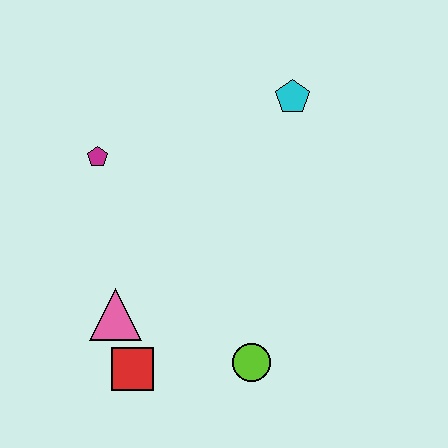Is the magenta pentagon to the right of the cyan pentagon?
No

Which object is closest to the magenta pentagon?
The pink triangle is closest to the magenta pentagon.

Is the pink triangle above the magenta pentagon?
No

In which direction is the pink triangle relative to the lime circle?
The pink triangle is to the left of the lime circle.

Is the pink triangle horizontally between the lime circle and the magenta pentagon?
Yes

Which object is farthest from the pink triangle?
The cyan pentagon is farthest from the pink triangle.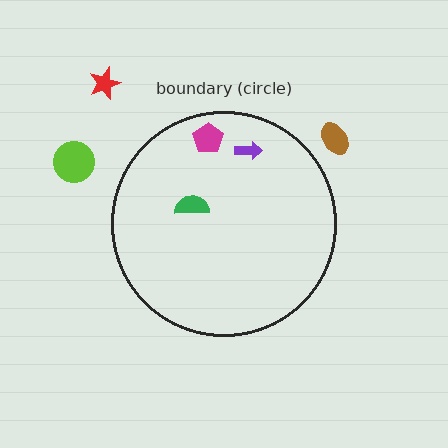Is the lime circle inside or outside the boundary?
Outside.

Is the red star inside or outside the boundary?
Outside.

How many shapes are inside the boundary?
3 inside, 3 outside.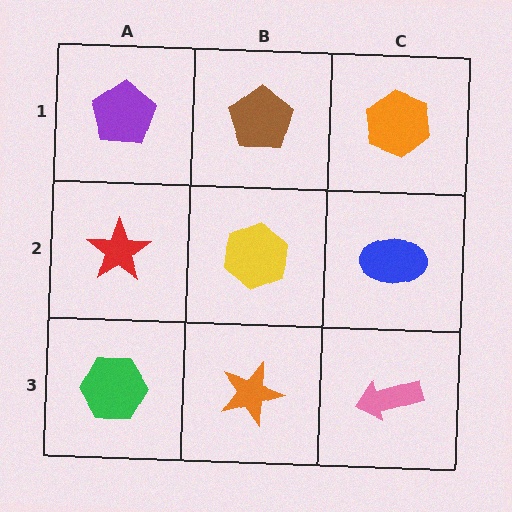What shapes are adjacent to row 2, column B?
A brown pentagon (row 1, column B), an orange star (row 3, column B), a red star (row 2, column A), a blue ellipse (row 2, column C).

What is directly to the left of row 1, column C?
A brown pentagon.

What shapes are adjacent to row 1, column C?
A blue ellipse (row 2, column C), a brown pentagon (row 1, column B).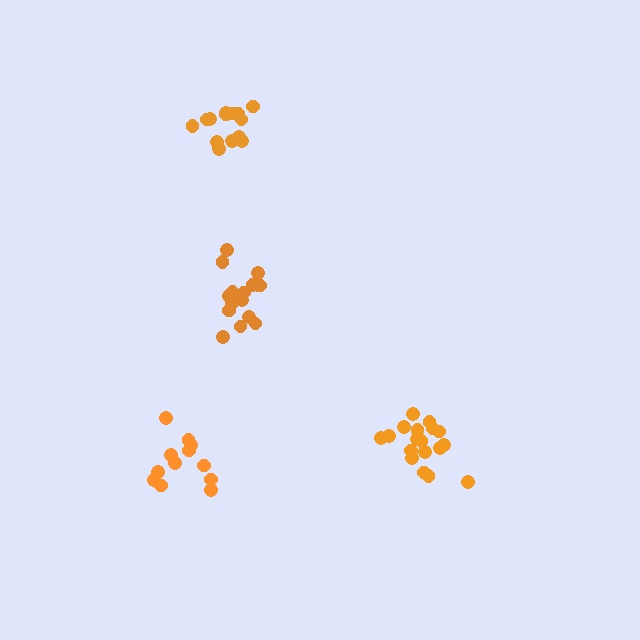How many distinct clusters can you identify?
There are 4 distinct clusters.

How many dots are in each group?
Group 1: 16 dots, Group 2: 14 dots, Group 3: 12 dots, Group 4: 18 dots (60 total).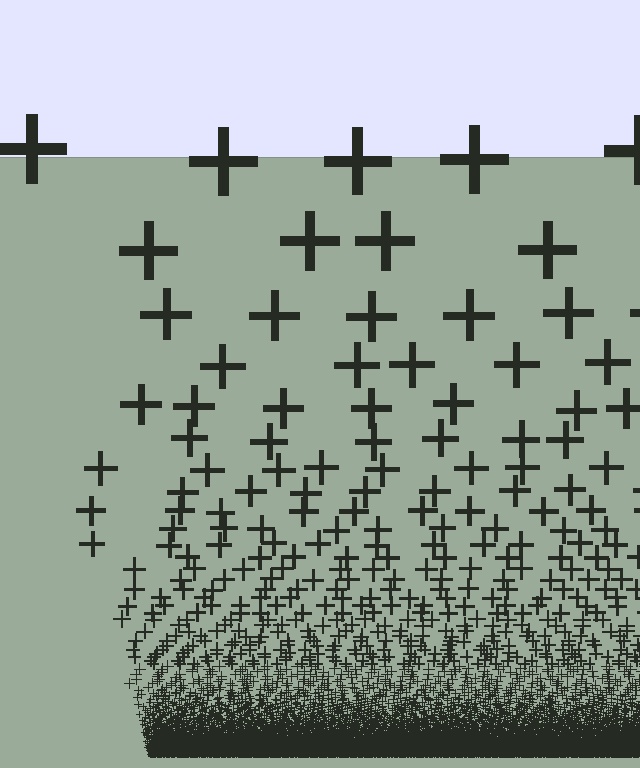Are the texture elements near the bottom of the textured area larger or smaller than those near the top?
Smaller. The gradient is inverted — elements near the bottom are smaller and denser.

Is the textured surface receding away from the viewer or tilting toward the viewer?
The surface appears to tilt toward the viewer. Texture elements get larger and sparser toward the top.